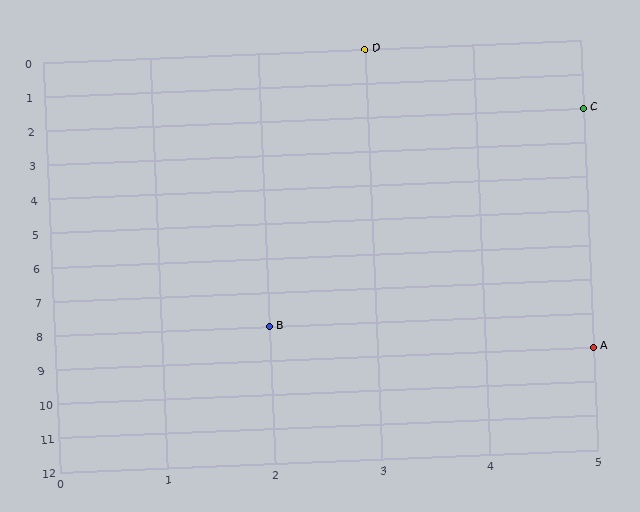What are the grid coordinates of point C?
Point C is at grid coordinates (5, 2).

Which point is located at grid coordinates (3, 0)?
Point D is at (3, 0).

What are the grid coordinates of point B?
Point B is at grid coordinates (2, 8).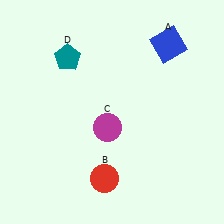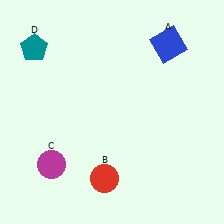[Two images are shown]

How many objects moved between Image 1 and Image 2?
2 objects moved between the two images.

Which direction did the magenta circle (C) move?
The magenta circle (C) moved left.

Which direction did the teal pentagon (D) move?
The teal pentagon (D) moved left.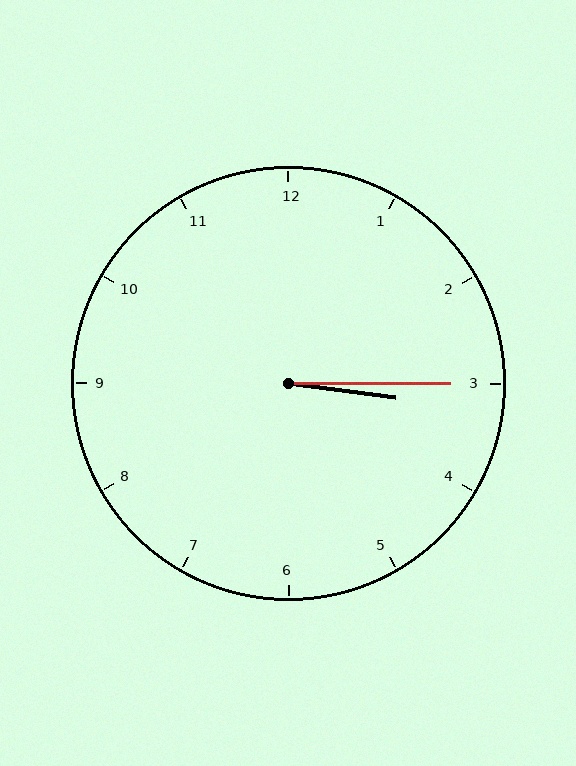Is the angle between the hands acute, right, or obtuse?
It is acute.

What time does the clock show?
3:15.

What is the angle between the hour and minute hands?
Approximately 8 degrees.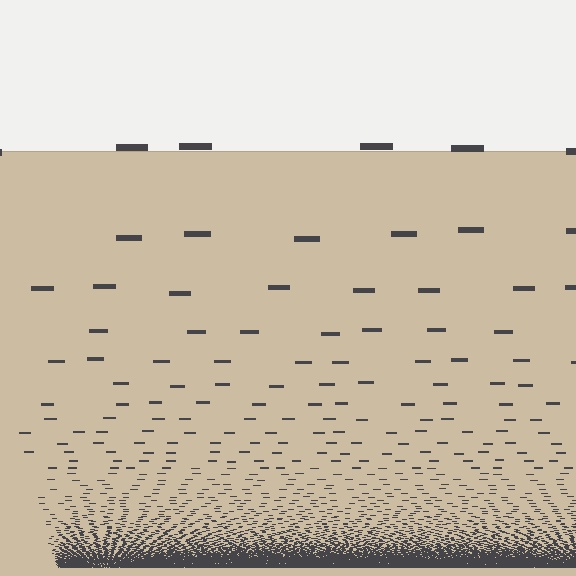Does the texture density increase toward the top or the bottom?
Density increases toward the bottom.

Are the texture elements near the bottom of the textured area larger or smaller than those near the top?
Smaller. The gradient is inverted — elements near the bottom are smaller and denser.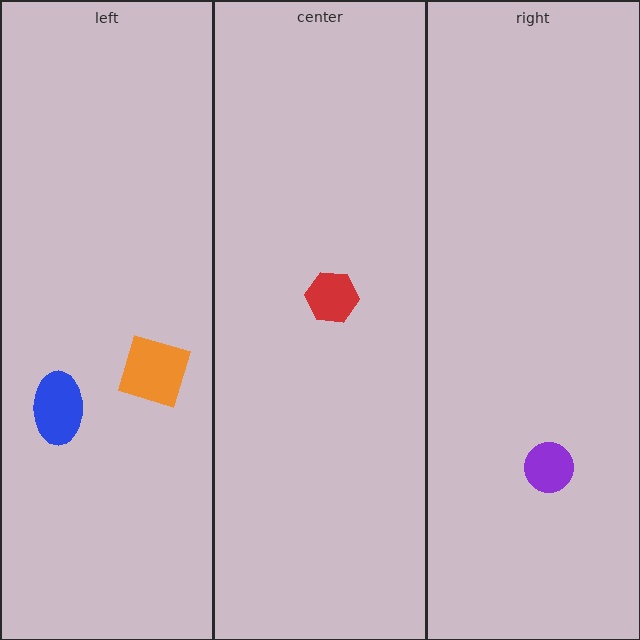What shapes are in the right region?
The purple circle.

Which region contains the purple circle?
The right region.